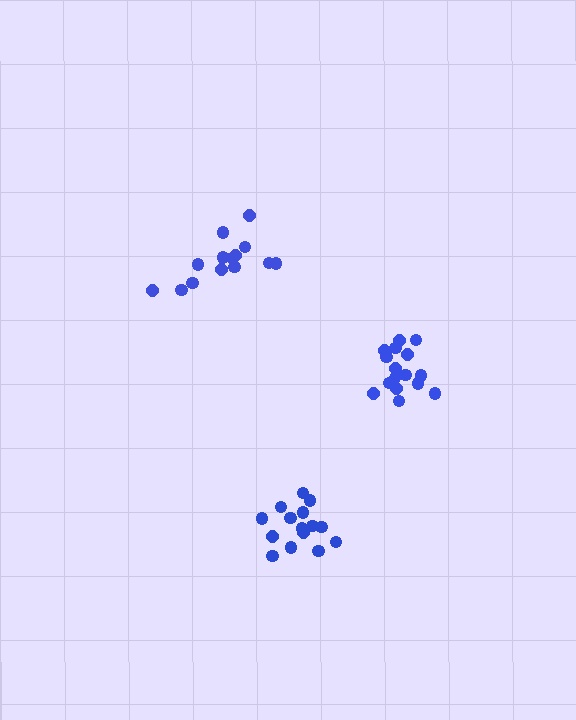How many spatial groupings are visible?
There are 3 spatial groupings.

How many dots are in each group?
Group 1: 14 dots, Group 2: 16 dots, Group 3: 15 dots (45 total).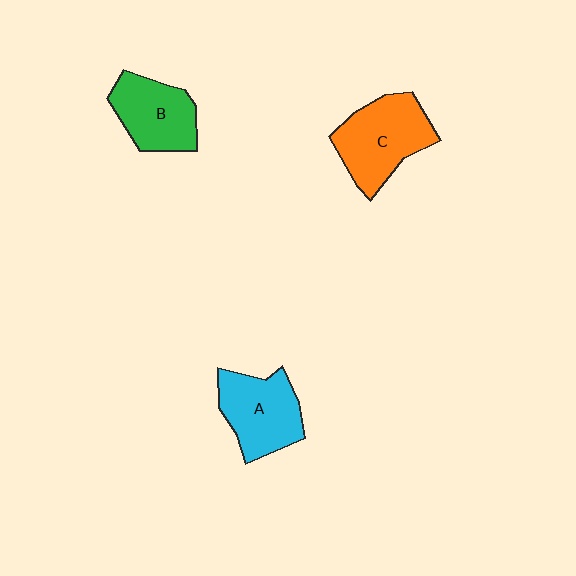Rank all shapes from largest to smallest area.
From largest to smallest: C (orange), A (cyan), B (green).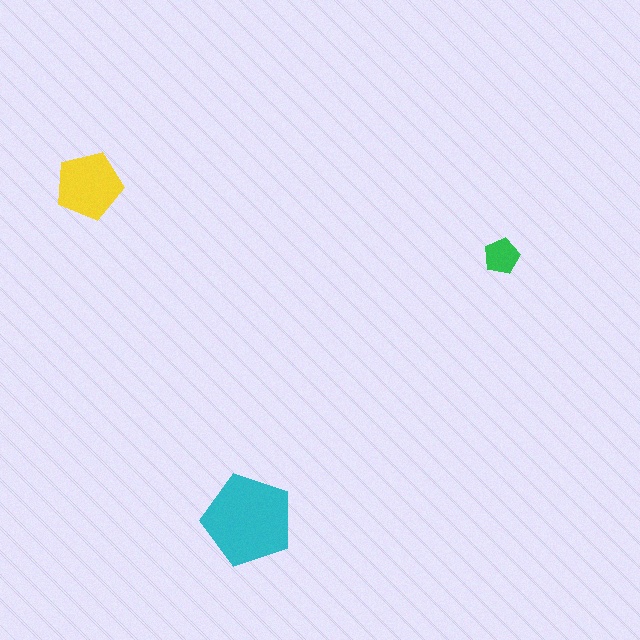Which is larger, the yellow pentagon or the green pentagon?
The yellow one.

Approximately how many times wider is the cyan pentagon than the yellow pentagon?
About 1.5 times wider.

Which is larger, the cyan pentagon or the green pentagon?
The cyan one.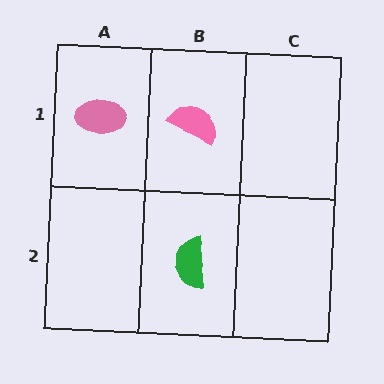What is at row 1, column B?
A pink semicircle.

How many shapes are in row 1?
2 shapes.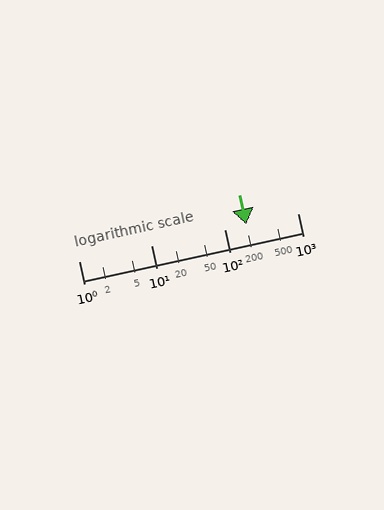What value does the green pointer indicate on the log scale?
The pointer indicates approximately 200.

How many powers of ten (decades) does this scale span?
The scale spans 3 decades, from 1 to 1000.